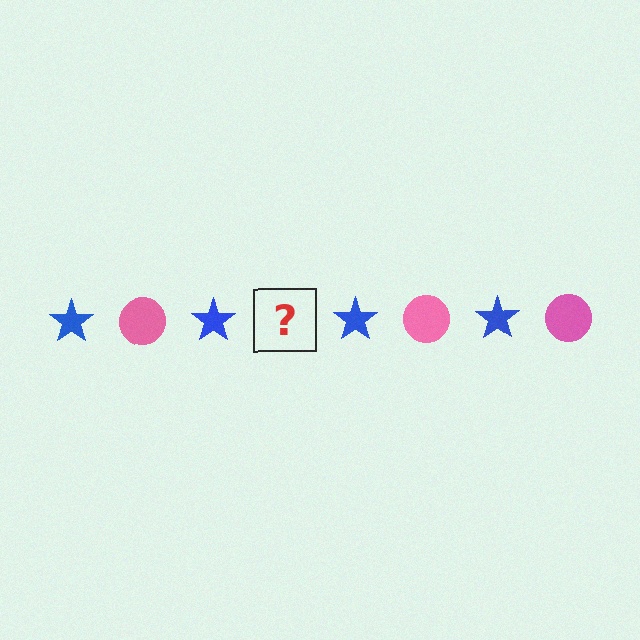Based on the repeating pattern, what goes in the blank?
The blank should be a pink circle.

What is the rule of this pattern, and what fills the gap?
The rule is that the pattern alternates between blue star and pink circle. The gap should be filled with a pink circle.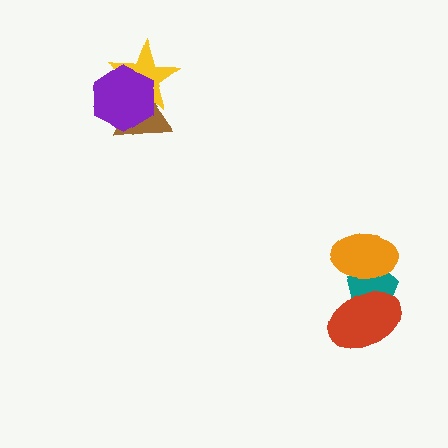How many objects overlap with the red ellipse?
2 objects overlap with the red ellipse.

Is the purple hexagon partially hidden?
No, no other shape covers it.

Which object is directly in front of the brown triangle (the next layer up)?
The yellow star is directly in front of the brown triangle.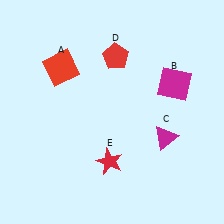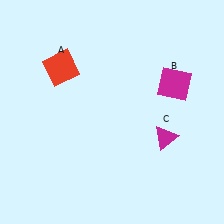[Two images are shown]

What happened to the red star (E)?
The red star (E) was removed in Image 2. It was in the bottom-left area of Image 1.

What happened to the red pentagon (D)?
The red pentagon (D) was removed in Image 2. It was in the top-right area of Image 1.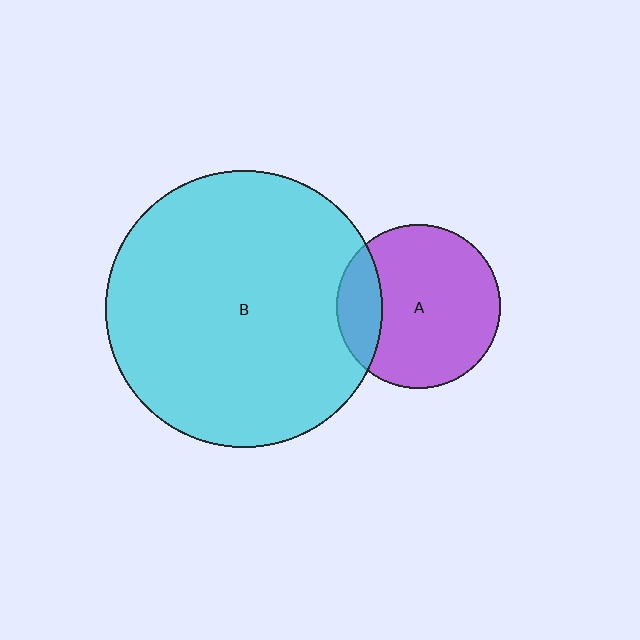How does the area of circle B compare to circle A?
Approximately 2.9 times.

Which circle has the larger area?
Circle B (cyan).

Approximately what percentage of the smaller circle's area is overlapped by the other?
Approximately 20%.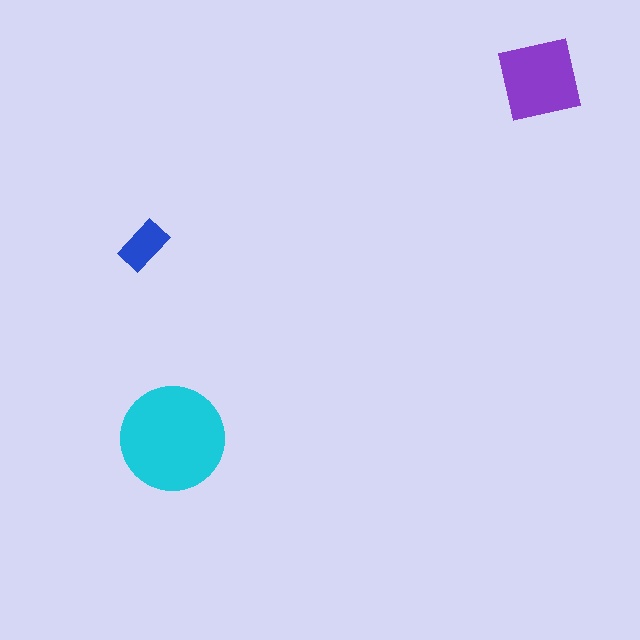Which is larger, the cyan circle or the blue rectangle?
The cyan circle.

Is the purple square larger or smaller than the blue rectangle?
Larger.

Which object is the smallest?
The blue rectangle.